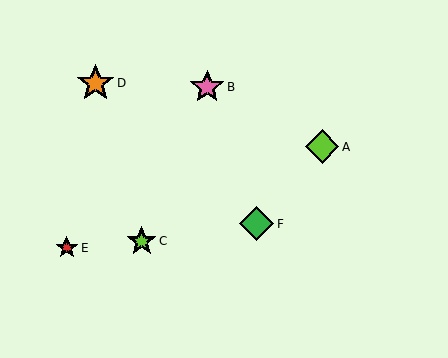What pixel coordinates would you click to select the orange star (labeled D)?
Click at (95, 83) to select the orange star D.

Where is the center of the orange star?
The center of the orange star is at (95, 83).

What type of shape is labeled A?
Shape A is a lime diamond.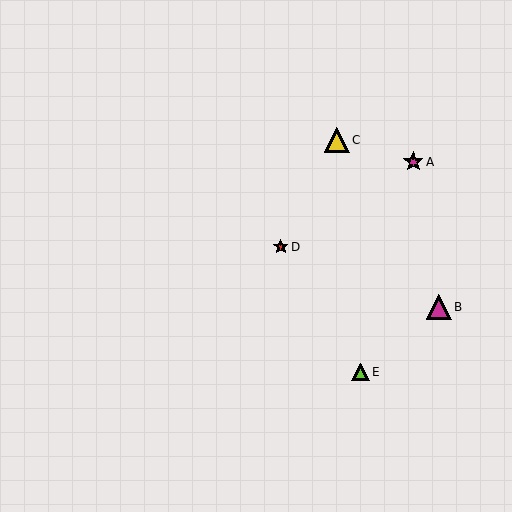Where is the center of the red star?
The center of the red star is at (281, 247).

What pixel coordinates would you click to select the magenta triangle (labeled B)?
Click at (439, 307) to select the magenta triangle B.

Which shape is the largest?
The magenta triangle (labeled B) is the largest.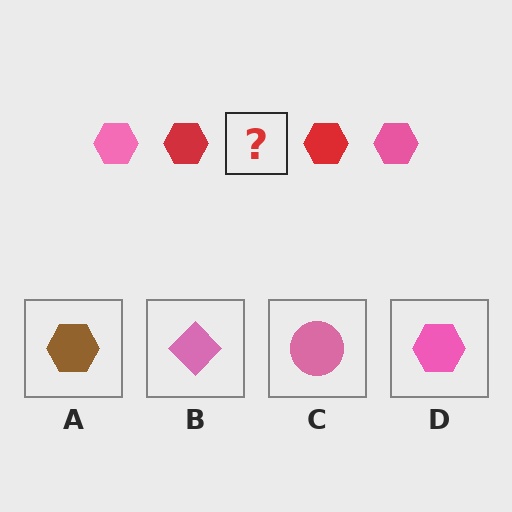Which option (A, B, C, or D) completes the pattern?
D.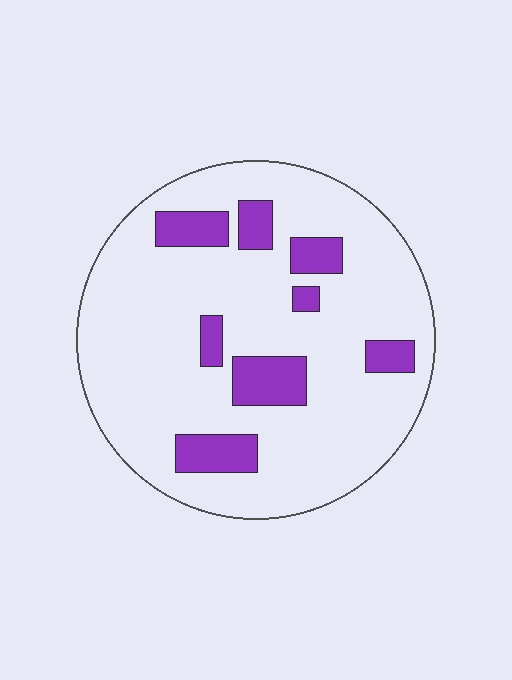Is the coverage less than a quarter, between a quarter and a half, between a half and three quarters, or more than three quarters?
Less than a quarter.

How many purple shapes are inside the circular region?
8.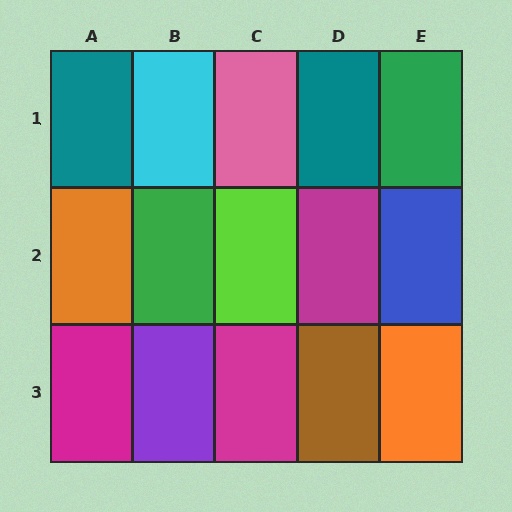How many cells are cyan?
1 cell is cyan.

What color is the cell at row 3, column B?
Purple.